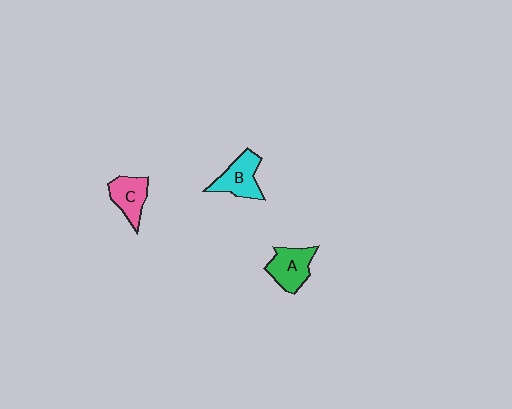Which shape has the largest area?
Shape B (cyan).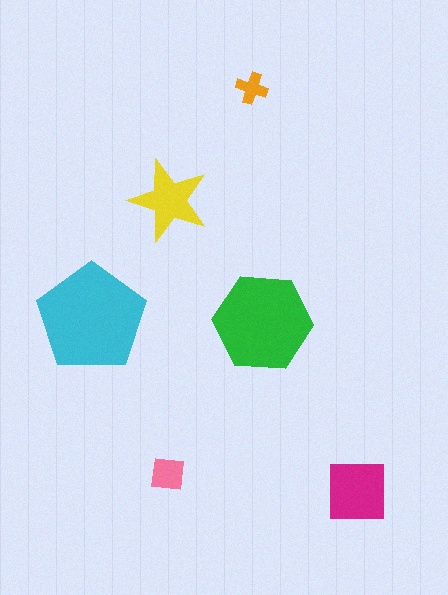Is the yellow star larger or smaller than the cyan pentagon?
Smaller.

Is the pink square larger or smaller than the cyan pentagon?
Smaller.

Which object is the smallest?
The orange cross.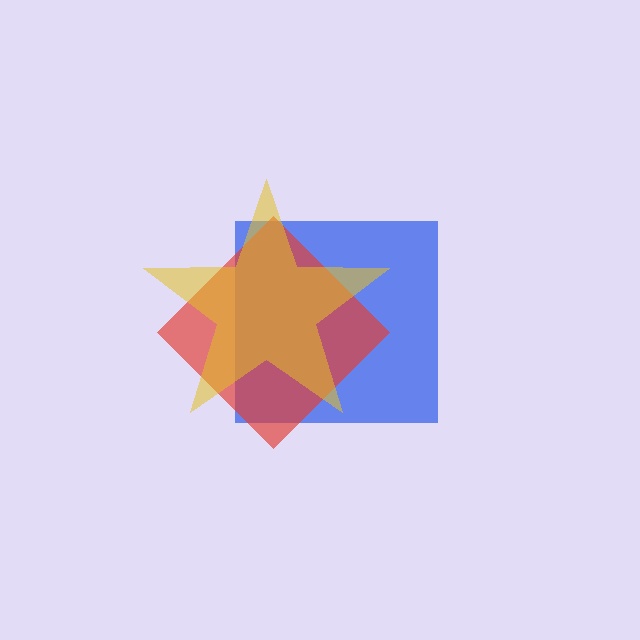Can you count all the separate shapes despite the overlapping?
Yes, there are 3 separate shapes.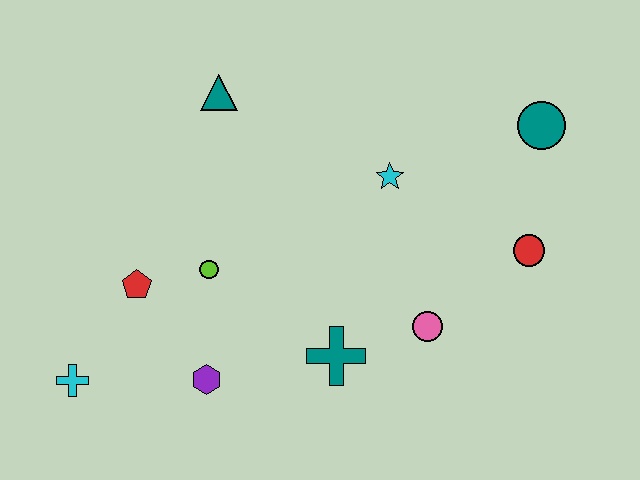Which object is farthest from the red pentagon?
The teal circle is farthest from the red pentagon.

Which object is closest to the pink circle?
The teal cross is closest to the pink circle.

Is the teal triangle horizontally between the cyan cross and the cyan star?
Yes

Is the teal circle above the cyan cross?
Yes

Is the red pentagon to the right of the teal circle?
No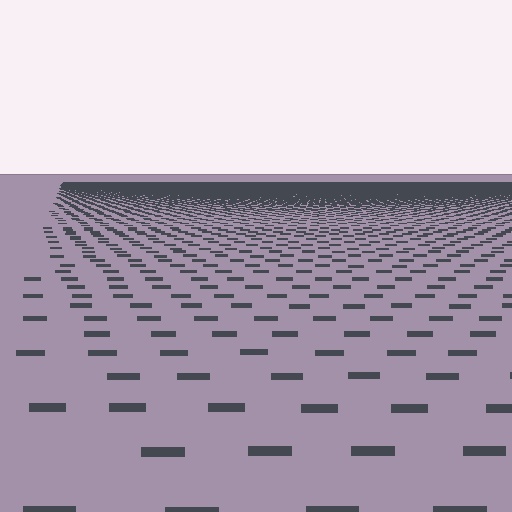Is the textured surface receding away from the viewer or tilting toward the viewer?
The surface is receding away from the viewer. Texture elements get smaller and denser toward the top.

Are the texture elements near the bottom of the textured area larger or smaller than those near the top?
Larger. Near the bottom, elements are closer to the viewer and appear at a bigger on-screen size.